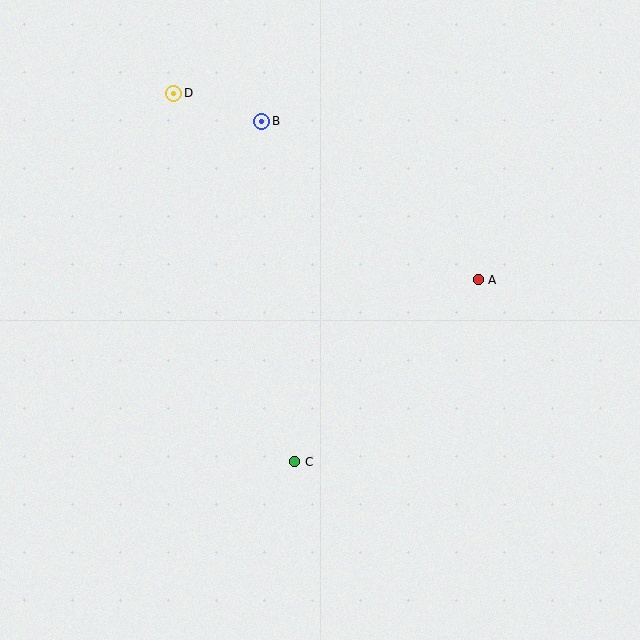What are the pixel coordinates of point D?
Point D is at (174, 93).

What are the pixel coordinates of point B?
Point B is at (262, 121).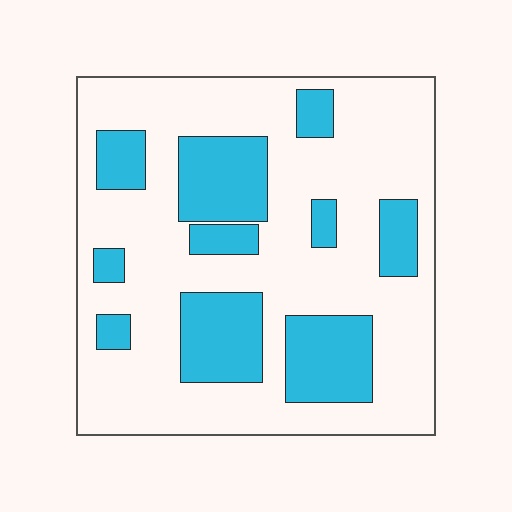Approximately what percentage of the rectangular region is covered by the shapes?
Approximately 30%.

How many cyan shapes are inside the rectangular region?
10.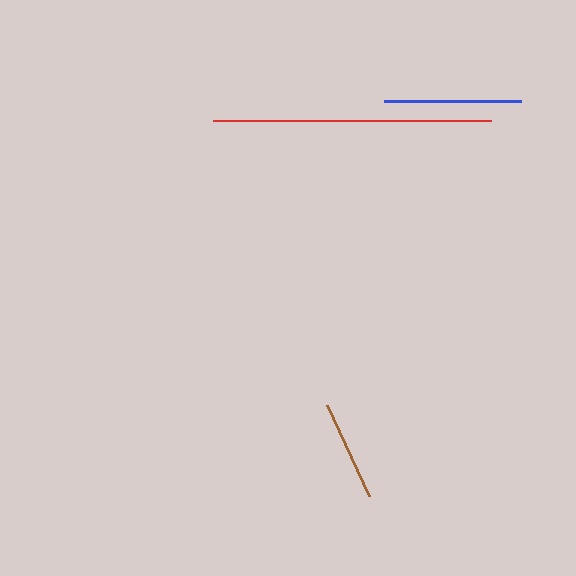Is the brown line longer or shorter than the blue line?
The blue line is longer than the brown line.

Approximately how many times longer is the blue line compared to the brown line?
The blue line is approximately 1.4 times the length of the brown line.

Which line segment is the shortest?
The brown line is the shortest at approximately 100 pixels.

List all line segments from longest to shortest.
From longest to shortest: red, blue, brown.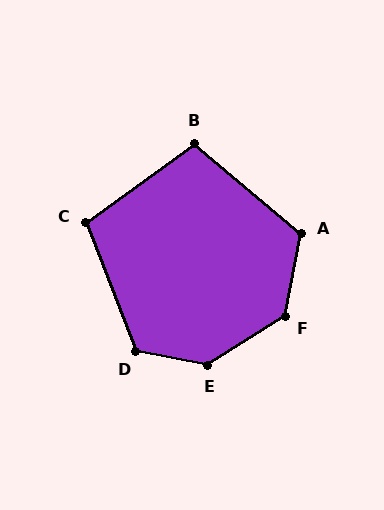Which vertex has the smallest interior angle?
B, at approximately 104 degrees.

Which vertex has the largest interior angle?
E, at approximately 137 degrees.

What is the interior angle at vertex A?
Approximately 119 degrees (obtuse).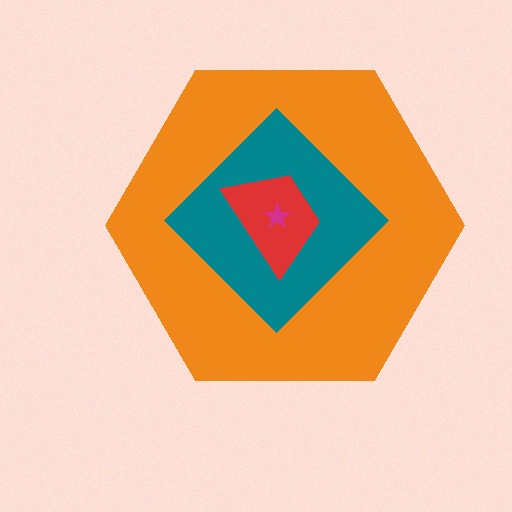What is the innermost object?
The magenta star.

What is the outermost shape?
The orange hexagon.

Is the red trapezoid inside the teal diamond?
Yes.